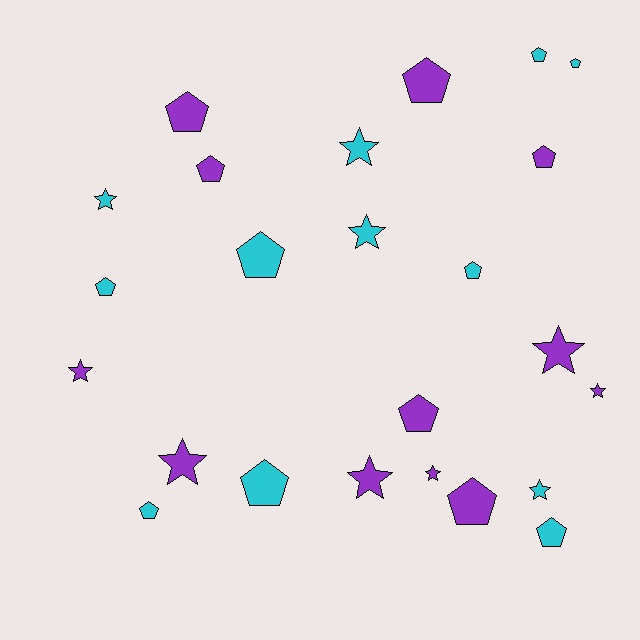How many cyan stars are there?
There are 4 cyan stars.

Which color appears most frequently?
Purple, with 12 objects.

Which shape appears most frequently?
Pentagon, with 14 objects.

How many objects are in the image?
There are 24 objects.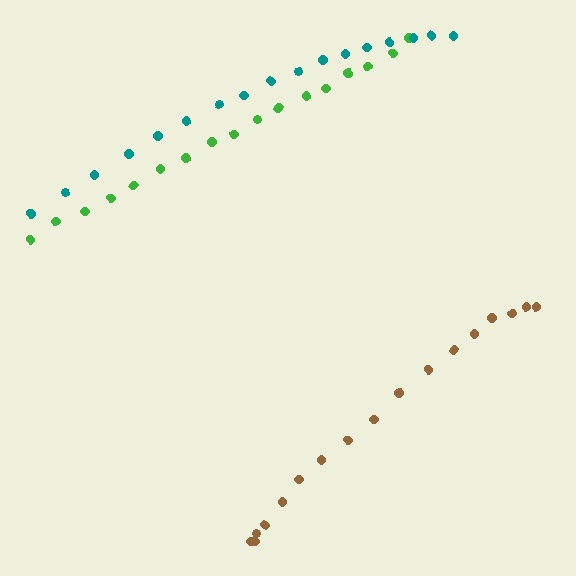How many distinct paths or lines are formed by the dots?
There are 3 distinct paths.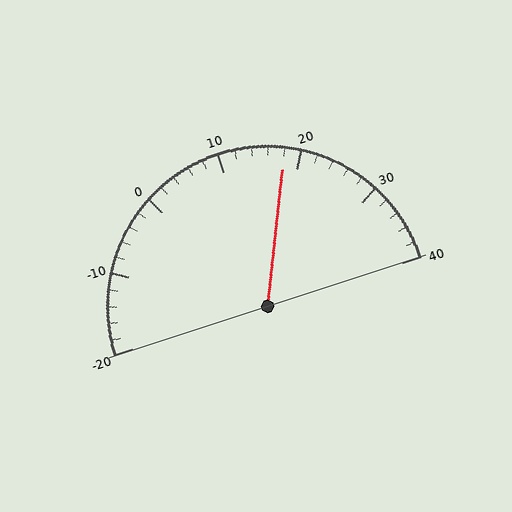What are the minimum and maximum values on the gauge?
The gauge ranges from -20 to 40.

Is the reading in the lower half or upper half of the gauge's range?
The reading is in the upper half of the range (-20 to 40).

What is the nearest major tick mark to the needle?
The nearest major tick mark is 20.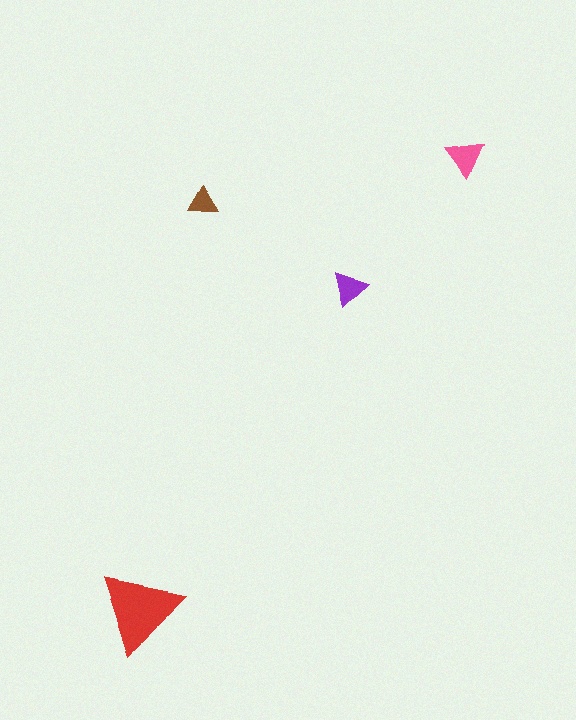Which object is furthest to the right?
The pink triangle is rightmost.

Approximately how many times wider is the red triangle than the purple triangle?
About 2.5 times wider.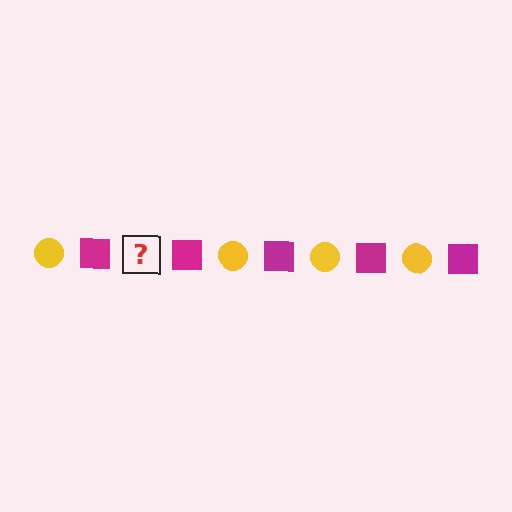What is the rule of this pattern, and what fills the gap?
The rule is that the pattern alternates between yellow circle and magenta square. The gap should be filled with a yellow circle.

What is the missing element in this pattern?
The missing element is a yellow circle.